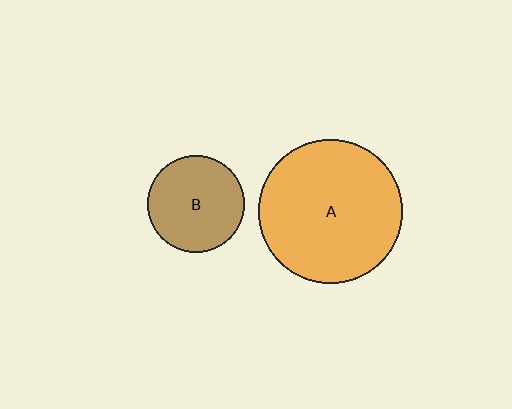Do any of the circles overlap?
No, none of the circles overlap.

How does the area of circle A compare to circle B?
Approximately 2.2 times.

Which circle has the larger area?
Circle A (orange).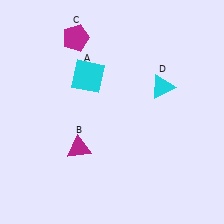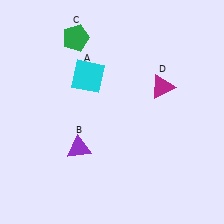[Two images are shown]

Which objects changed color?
B changed from magenta to purple. C changed from magenta to green. D changed from cyan to magenta.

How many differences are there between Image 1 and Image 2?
There are 3 differences between the two images.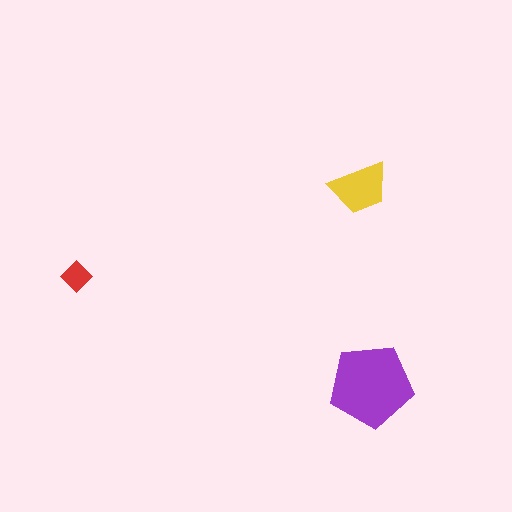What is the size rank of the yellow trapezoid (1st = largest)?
2nd.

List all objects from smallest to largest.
The red diamond, the yellow trapezoid, the purple pentagon.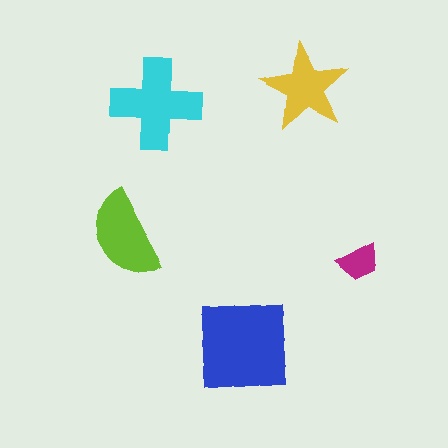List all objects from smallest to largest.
The magenta trapezoid, the yellow star, the lime semicircle, the cyan cross, the blue square.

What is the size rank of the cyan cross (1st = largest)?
2nd.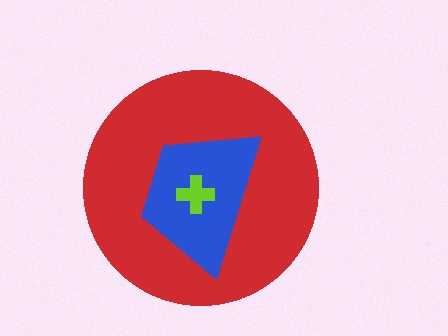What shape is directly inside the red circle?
The blue trapezoid.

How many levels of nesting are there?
3.